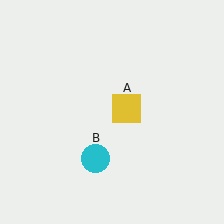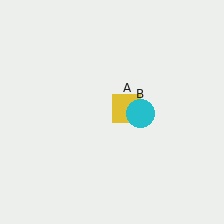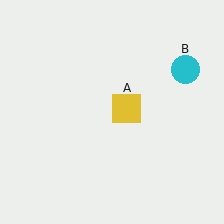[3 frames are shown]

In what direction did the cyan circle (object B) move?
The cyan circle (object B) moved up and to the right.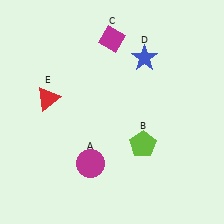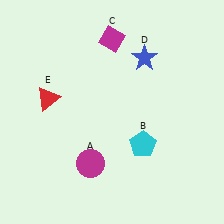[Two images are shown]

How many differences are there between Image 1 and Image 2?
There is 1 difference between the two images.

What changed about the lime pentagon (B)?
In Image 1, B is lime. In Image 2, it changed to cyan.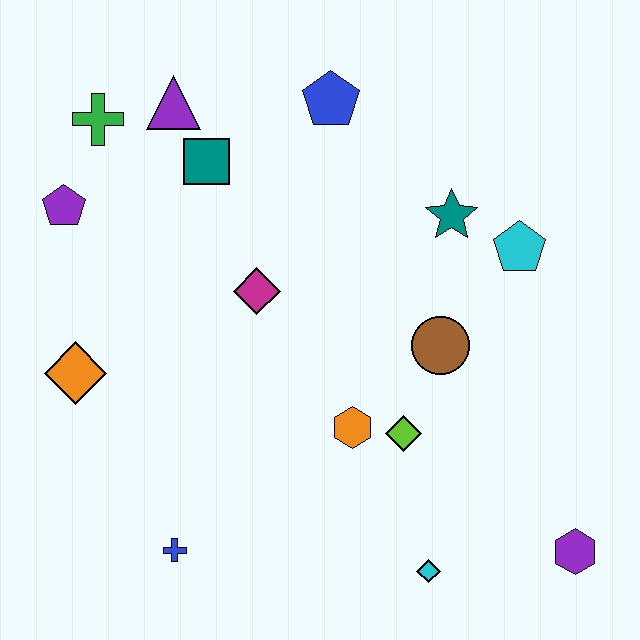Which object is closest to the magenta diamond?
The teal square is closest to the magenta diamond.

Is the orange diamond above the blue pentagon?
No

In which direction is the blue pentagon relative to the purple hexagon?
The blue pentagon is above the purple hexagon.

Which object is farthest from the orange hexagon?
The green cross is farthest from the orange hexagon.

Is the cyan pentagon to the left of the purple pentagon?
No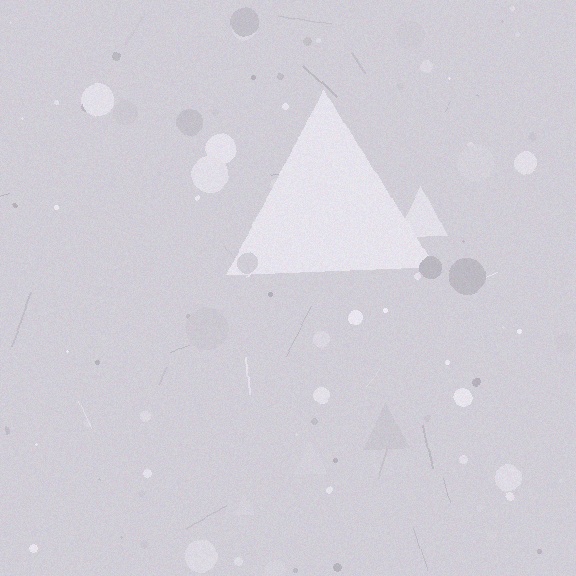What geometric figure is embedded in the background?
A triangle is embedded in the background.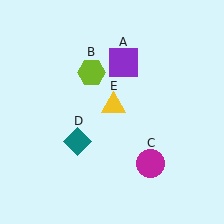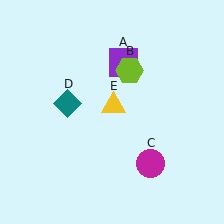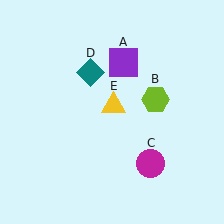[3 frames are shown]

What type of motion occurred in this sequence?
The lime hexagon (object B), teal diamond (object D) rotated clockwise around the center of the scene.